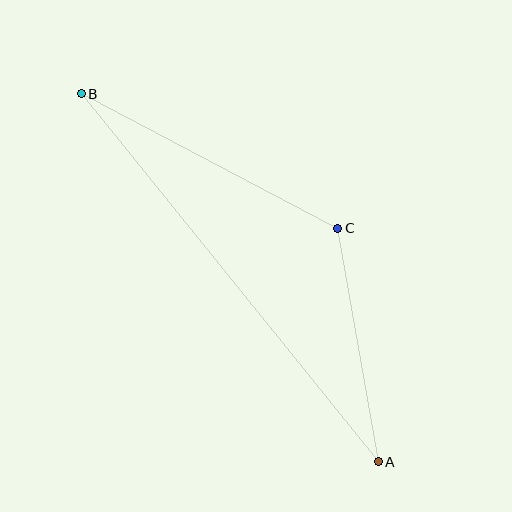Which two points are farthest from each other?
Points A and B are farthest from each other.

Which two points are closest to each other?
Points A and C are closest to each other.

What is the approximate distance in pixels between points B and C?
The distance between B and C is approximately 289 pixels.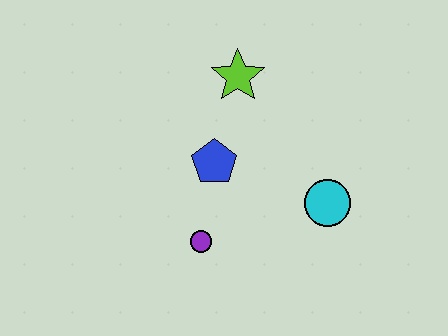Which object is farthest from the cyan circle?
The lime star is farthest from the cyan circle.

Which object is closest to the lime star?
The blue pentagon is closest to the lime star.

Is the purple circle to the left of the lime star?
Yes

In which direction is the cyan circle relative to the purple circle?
The cyan circle is to the right of the purple circle.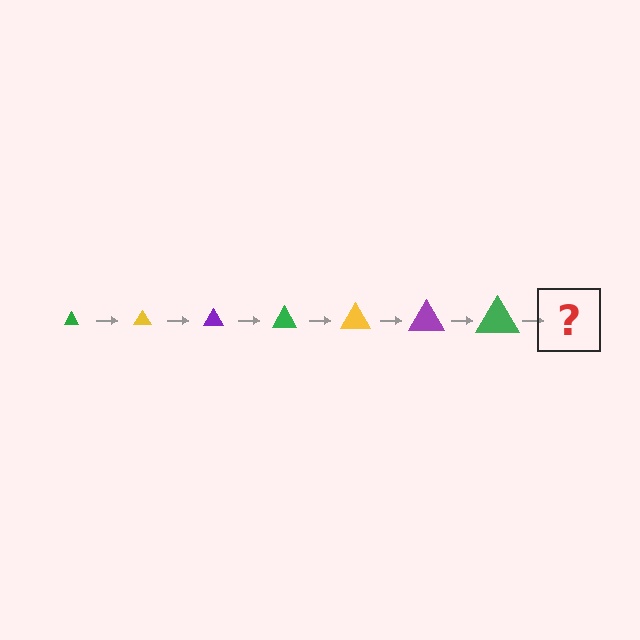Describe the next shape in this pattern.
It should be a yellow triangle, larger than the previous one.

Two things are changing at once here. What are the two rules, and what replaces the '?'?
The two rules are that the triangle grows larger each step and the color cycles through green, yellow, and purple. The '?' should be a yellow triangle, larger than the previous one.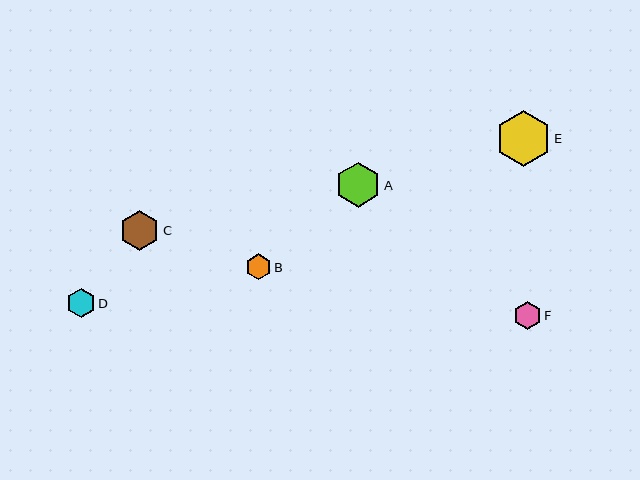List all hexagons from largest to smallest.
From largest to smallest: E, A, C, D, F, B.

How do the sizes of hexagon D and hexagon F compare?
Hexagon D and hexagon F are approximately the same size.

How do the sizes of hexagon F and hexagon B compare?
Hexagon F and hexagon B are approximately the same size.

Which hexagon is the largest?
Hexagon E is the largest with a size of approximately 55 pixels.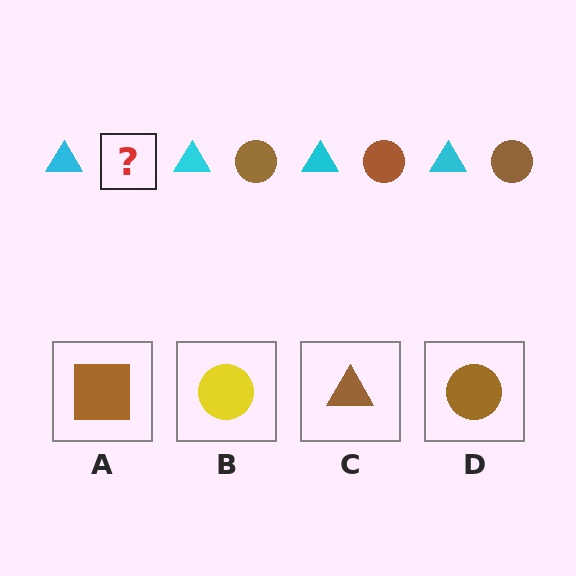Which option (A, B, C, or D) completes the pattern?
D.